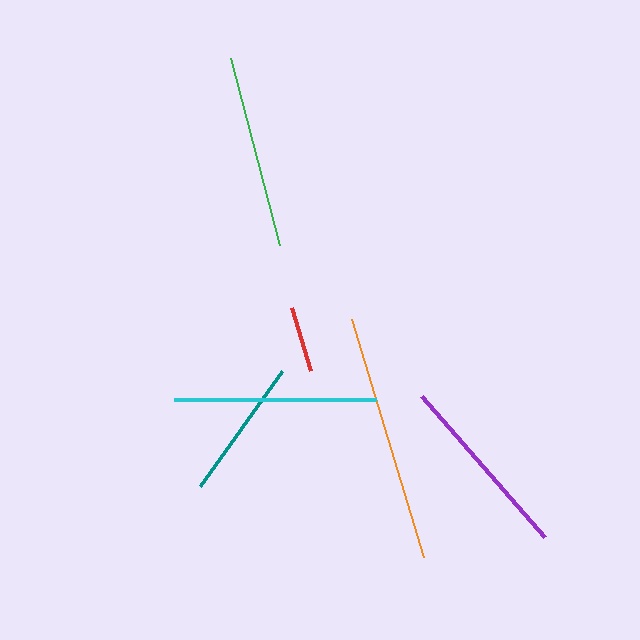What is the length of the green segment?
The green segment is approximately 193 pixels long.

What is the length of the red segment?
The red segment is approximately 66 pixels long.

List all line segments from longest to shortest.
From longest to shortest: orange, cyan, green, purple, teal, red.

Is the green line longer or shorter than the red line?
The green line is longer than the red line.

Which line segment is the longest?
The orange line is the longest at approximately 248 pixels.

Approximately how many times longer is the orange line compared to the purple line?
The orange line is approximately 1.3 times the length of the purple line.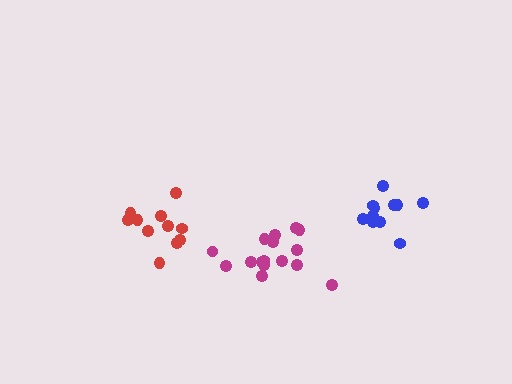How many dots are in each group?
Group 1: 11 dots, Group 2: 11 dots, Group 3: 16 dots (38 total).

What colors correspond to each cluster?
The clusters are colored: blue, red, magenta.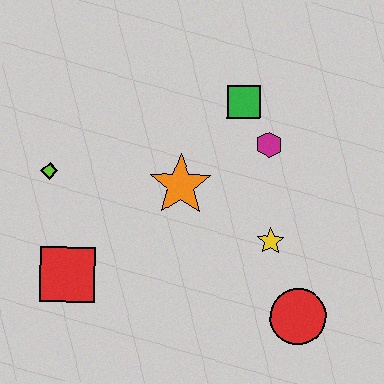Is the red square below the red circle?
No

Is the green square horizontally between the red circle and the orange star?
Yes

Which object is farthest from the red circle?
The lime diamond is farthest from the red circle.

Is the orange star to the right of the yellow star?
No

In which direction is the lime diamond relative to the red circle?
The lime diamond is to the left of the red circle.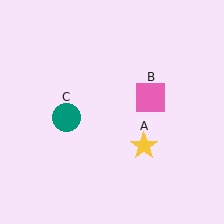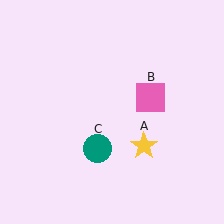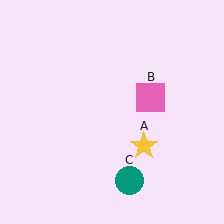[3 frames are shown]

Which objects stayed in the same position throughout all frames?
Yellow star (object A) and pink square (object B) remained stationary.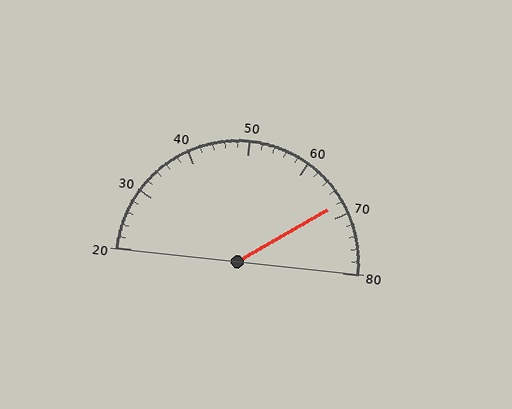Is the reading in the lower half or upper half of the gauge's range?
The reading is in the upper half of the range (20 to 80).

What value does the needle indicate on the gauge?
The needle indicates approximately 68.